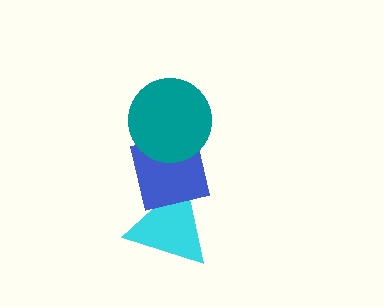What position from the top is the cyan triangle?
The cyan triangle is 3rd from the top.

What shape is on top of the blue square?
The teal circle is on top of the blue square.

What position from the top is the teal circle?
The teal circle is 1st from the top.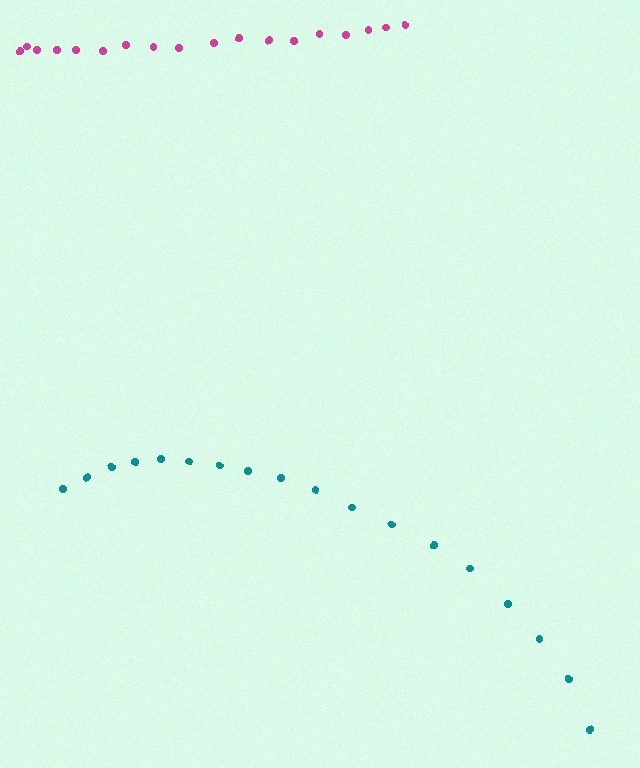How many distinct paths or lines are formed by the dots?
There are 2 distinct paths.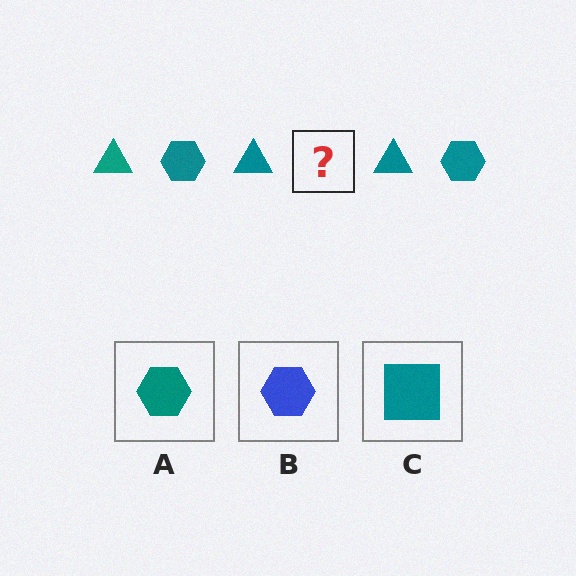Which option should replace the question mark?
Option A.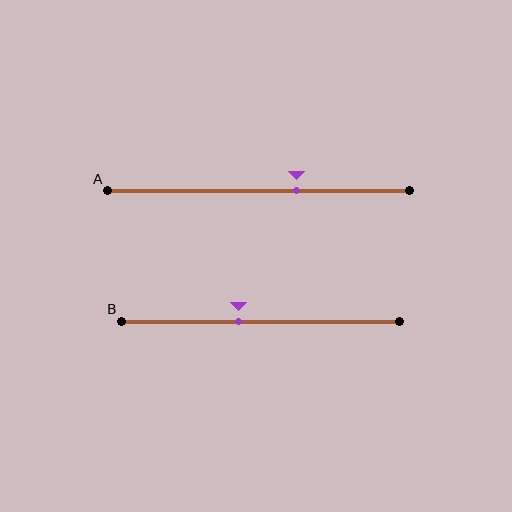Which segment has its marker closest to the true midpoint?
Segment B has its marker closest to the true midpoint.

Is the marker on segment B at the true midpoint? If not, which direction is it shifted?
No, the marker on segment B is shifted to the left by about 8% of the segment length.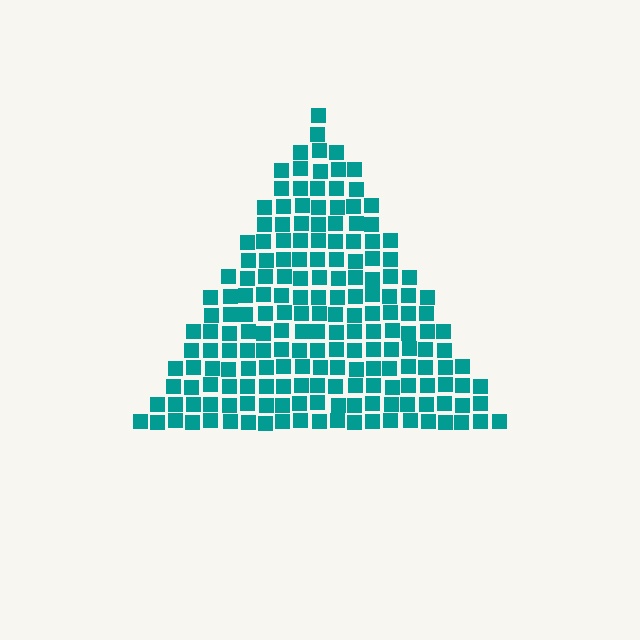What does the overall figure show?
The overall figure shows a triangle.